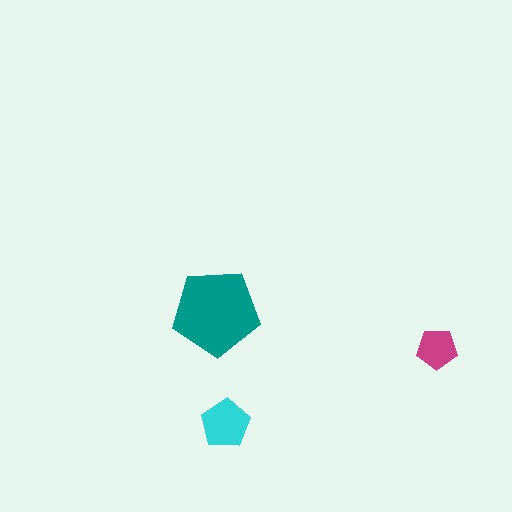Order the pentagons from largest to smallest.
the teal one, the cyan one, the magenta one.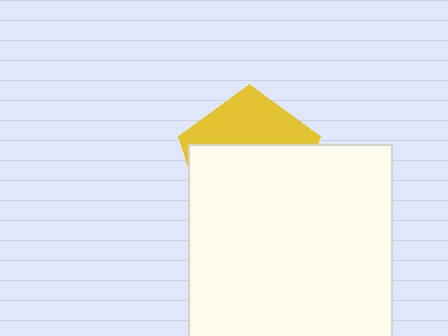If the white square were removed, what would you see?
You would see the complete yellow pentagon.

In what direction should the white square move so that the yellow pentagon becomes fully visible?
The white square should move down. That is the shortest direction to clear the overlap and leave the yellow pentagon fully visible.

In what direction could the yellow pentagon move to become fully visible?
The yellow pentagon could move up. That would shift it out from behind the white square entirely.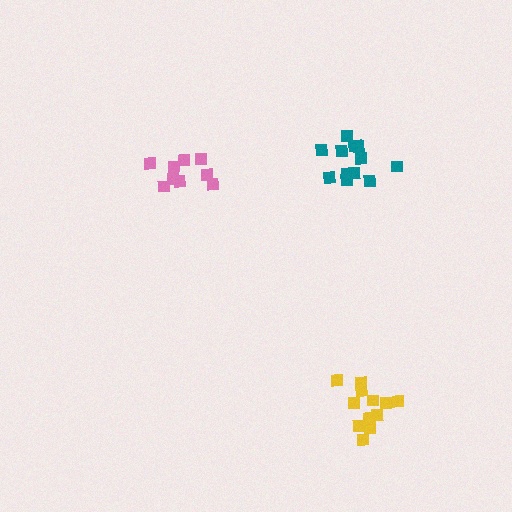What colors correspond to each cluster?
The clusters are colored: teal, yellow, pink.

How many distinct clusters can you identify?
There are 3 distinct clusters.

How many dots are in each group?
Group 1: 13 dots, Group 2: 12 dots, Group 3: 9 dots (34 total).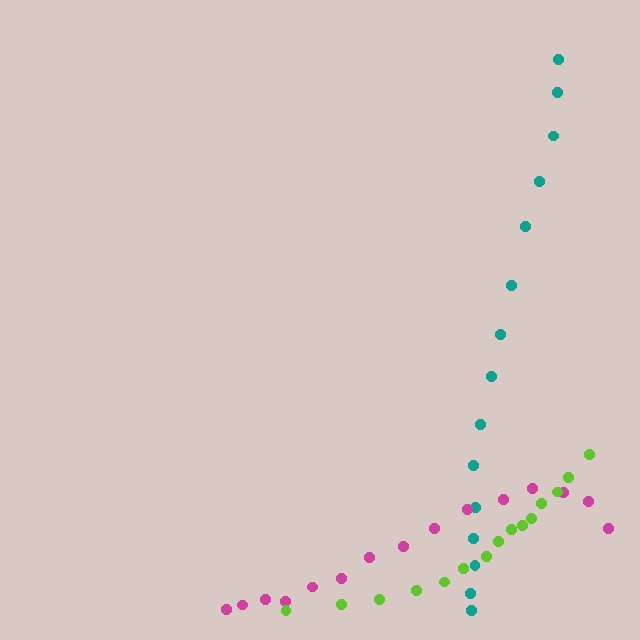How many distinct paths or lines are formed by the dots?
There are 3 distinct paths.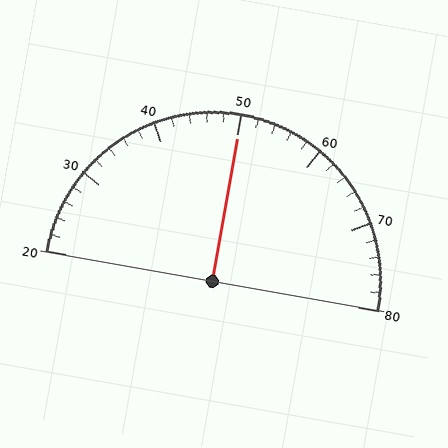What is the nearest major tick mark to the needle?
The nearest major tick mark is 50.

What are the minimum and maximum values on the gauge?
The gauge ranges from 20 to 80.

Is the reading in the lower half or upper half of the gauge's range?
The reading is in the upper half of the range (20 to 80).